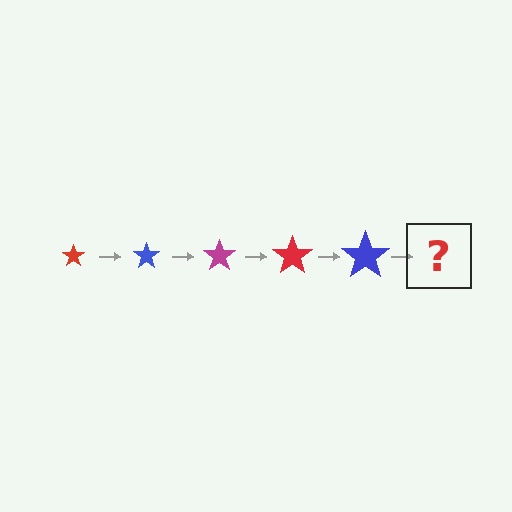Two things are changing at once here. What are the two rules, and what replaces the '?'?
The two rules are that the star grows larger each step and the color cycles through red, blue, and magenta. The '?' should be a magenta star, larger than the previous one.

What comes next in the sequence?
The next element should be a magenta star, larger than the previous one.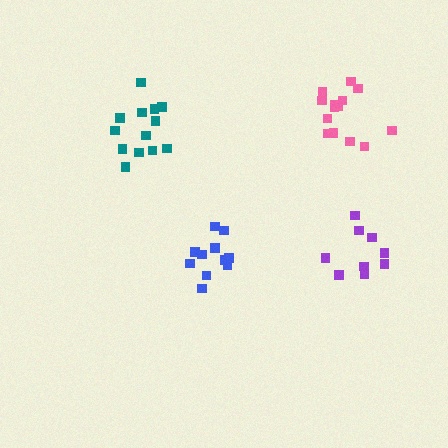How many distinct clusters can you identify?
There are 4 distinct clusters.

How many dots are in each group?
Group 1: 11 dots, Group 2: 13 dots, Group 3: 14 dots, Group 4: 9 dots (47 total).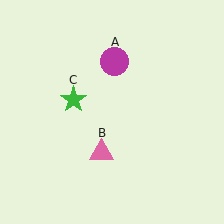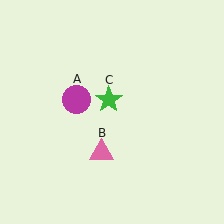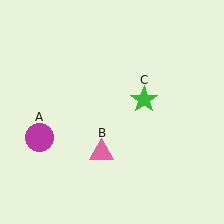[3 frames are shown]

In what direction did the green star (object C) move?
The green star (object C) moved right.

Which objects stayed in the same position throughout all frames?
Pink triangle (object B) remained stationary.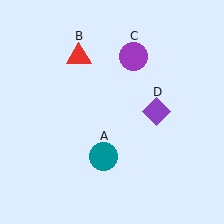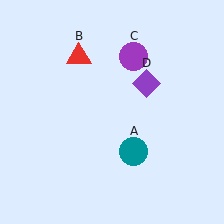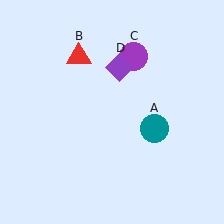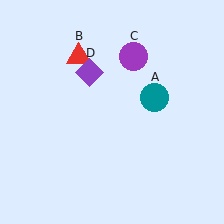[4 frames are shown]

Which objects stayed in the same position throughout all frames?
Red triangle (object B) and purple circle (object C) remained stationary.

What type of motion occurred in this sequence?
The teal circle (object A), purple diamond (object D) rotated counterclockwise around the center of the scene.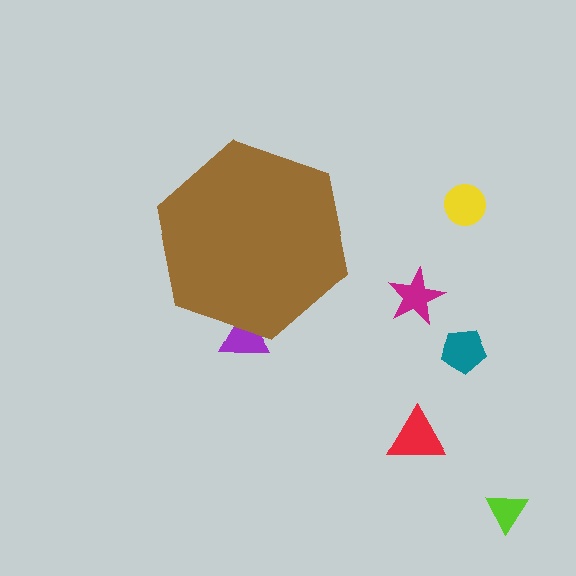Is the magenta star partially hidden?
No, the magenta star is fully visible.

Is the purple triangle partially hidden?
Yes, the purple triangle is partially hidden behind the brown hexagon.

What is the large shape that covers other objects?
A brown hexagon.